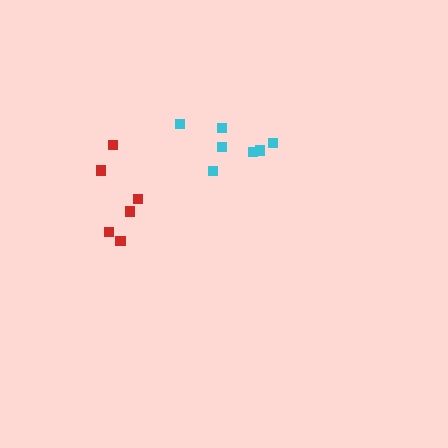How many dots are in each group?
Group 1: 7 dots, Group 2: 6 dots (13 total).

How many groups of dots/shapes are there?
There are 2 groups.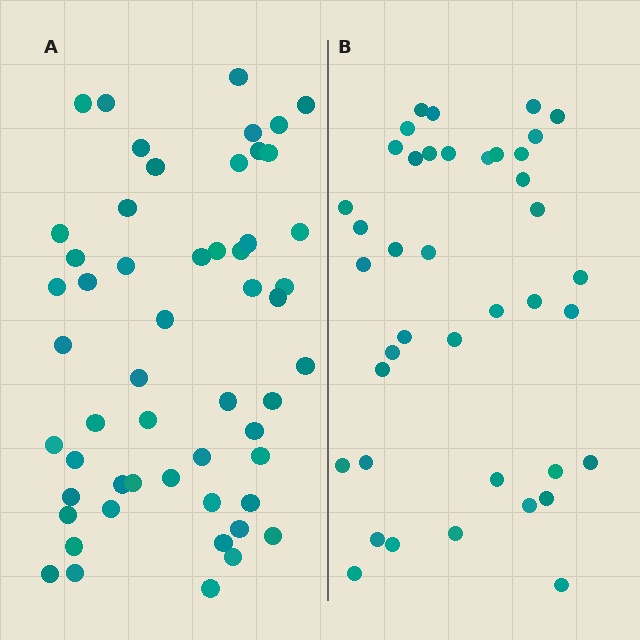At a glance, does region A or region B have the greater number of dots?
Region A (the left region) has more dots.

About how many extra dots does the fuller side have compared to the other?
Region A has approximately 15 more dots than region B.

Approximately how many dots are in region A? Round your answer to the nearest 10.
About 50 dots. (The exact count is 54, which rounds to 50.)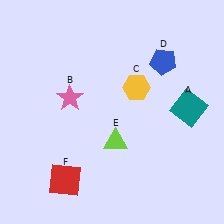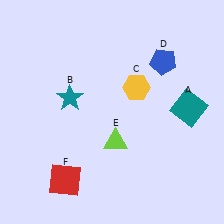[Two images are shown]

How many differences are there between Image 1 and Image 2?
There is 1 difference between the two images.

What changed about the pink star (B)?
In Image 1, B is pink. In Image 2, it changed to teal.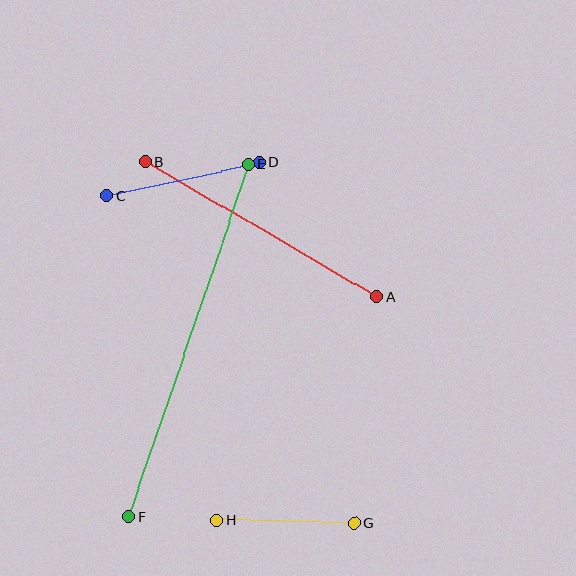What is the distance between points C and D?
The distance is approximately 156 pixels.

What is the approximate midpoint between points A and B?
The midpoint is at approximately (261, 230) pixels.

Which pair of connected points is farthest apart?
Points E and F are farthest apart.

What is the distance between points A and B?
The distance is approximately 268 pixels.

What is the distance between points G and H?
The distance is approximately 138 pixels.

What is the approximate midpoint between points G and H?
The midpoint is at approximately (285, 522) pixels.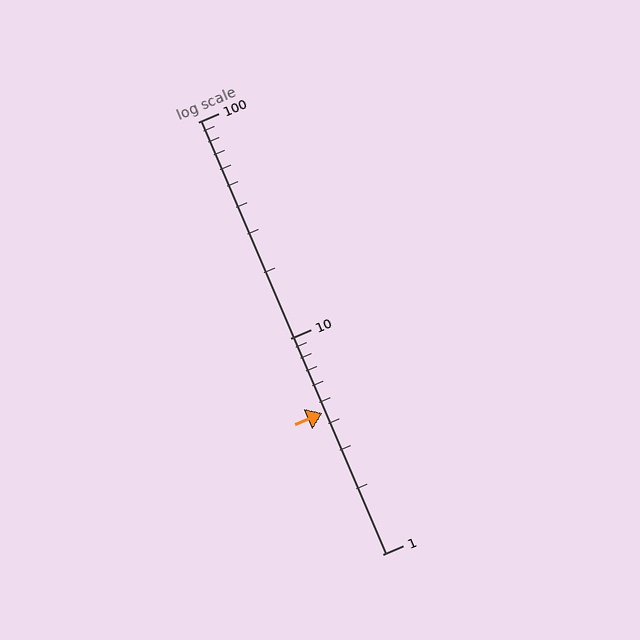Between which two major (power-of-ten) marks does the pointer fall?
The pointer is between 1 and 10.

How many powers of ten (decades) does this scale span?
The scale spans 2 decades, from 1 to 100.